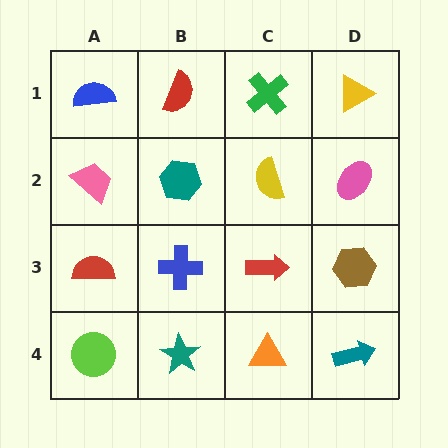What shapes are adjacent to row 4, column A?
A red semicircle (row 3, column A), a teal star (row 4, column B).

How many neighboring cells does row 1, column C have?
3.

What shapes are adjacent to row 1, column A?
A pink trapezoid (row 2, column A), a red semicircle (row 1, column B).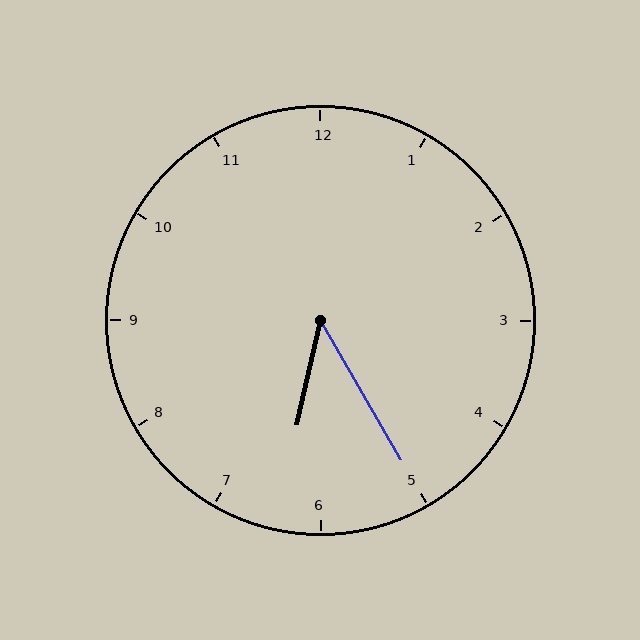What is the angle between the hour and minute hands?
Approximately 42 degrees.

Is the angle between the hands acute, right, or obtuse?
It is acute.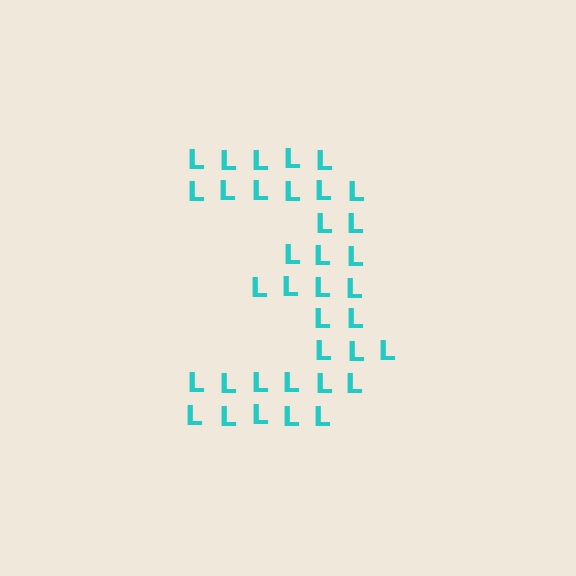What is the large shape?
The large shape is the digit 3.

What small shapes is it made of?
It is made of small letter L's.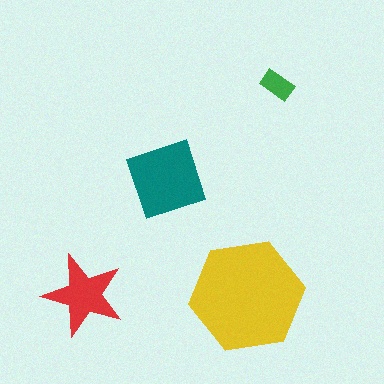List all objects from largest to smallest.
The yellow hexagon, the teal diamond, the red star, the green rectangle.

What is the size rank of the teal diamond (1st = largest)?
2nd.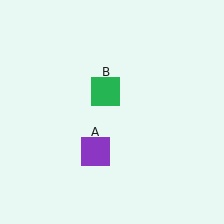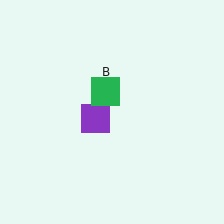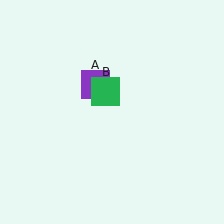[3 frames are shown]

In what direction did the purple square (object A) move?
The purple square (object A) moved up.